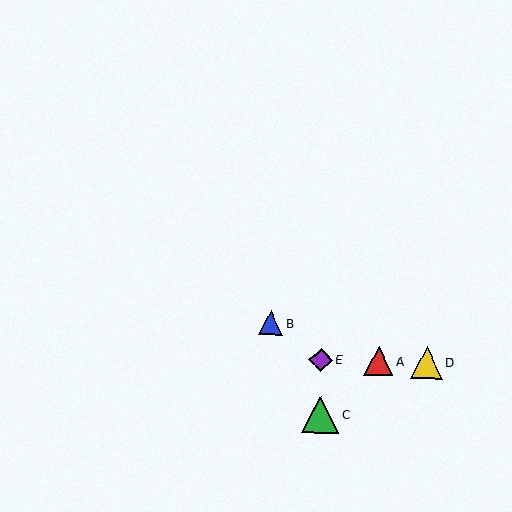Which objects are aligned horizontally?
Objects A, D, E are aligned horizontally.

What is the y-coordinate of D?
Object D is at y≈362.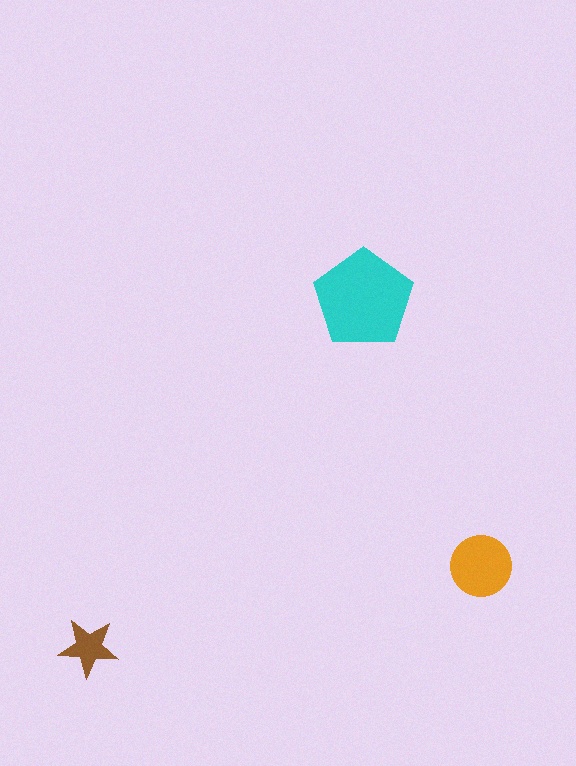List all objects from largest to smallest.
The cyan pentagon, the orange circle, the brown star.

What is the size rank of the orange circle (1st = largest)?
2nd.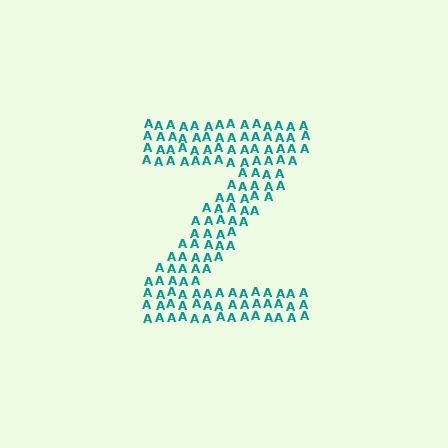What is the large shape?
The large shape is the letter Z.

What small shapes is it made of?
It is made of small letter A's.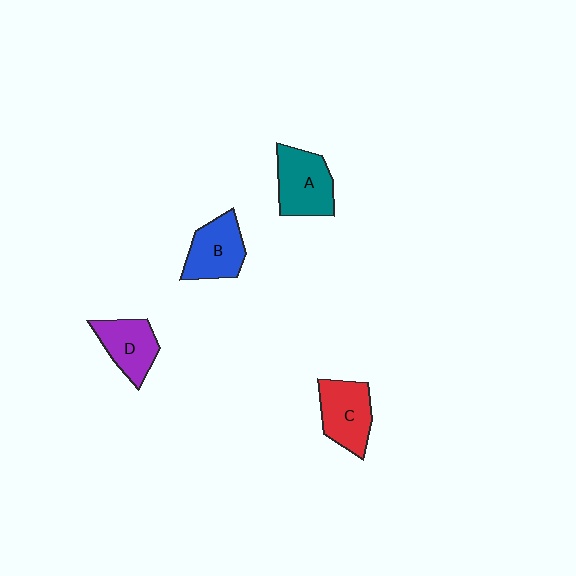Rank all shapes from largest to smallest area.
From largest to smallest: A (teal), C (red), B (blue), D (purple).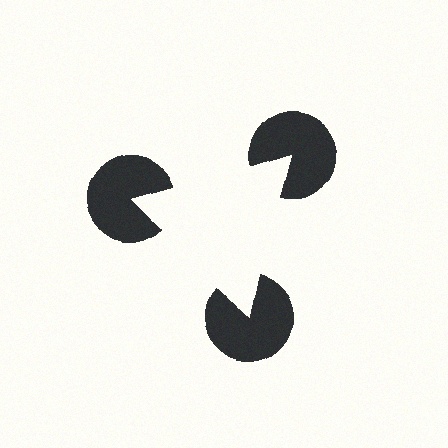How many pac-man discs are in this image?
There are 3 — one at each vertex of the illusory triangle.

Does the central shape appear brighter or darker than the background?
It typically appears slightly brighter than the background, even though no actual brightness change is drawn.